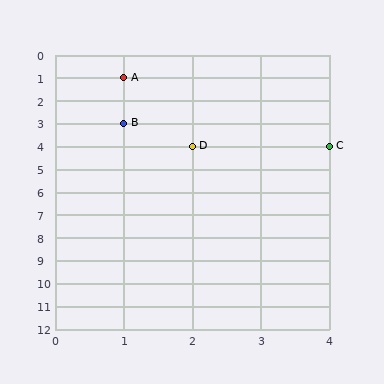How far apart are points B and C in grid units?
Points B and C are 3 columns and 1 row apart (about 3.2 grid units diagonally).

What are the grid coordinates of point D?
Point D is at grid coordinates (2, 4).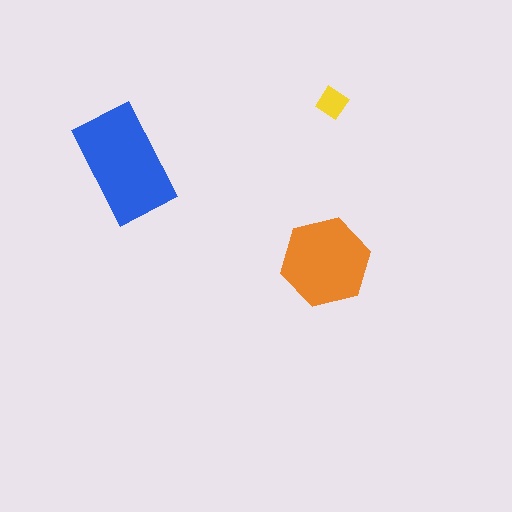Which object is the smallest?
The yellow diamond.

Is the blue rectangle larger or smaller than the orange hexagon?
Larger.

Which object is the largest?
The blue rectangle.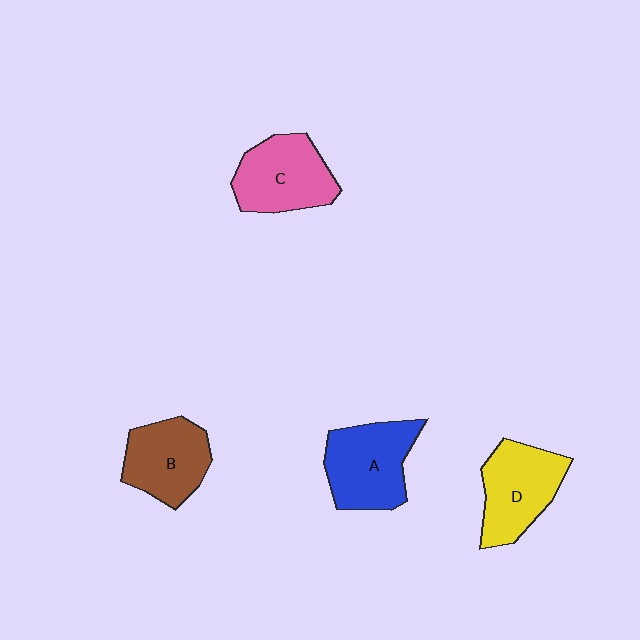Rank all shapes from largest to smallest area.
From largest to smallest: A (blue), C (pink), D (yellow), B (brown).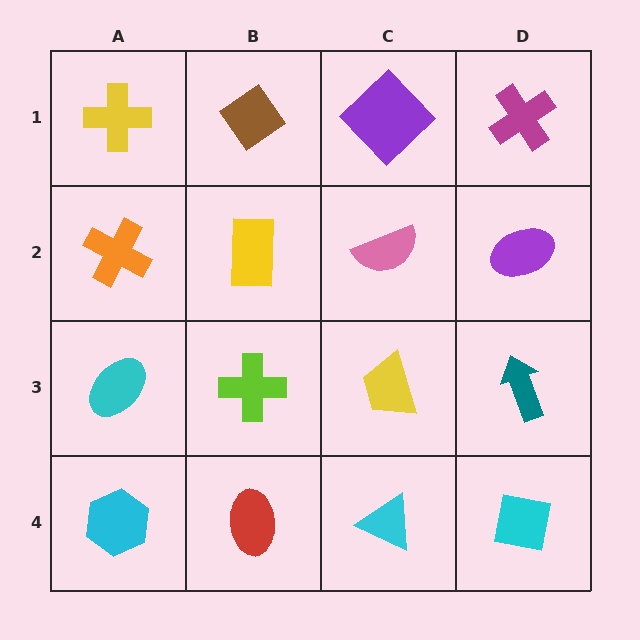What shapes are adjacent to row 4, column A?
A cyan ellipse (row 3, column A), a red ellipse (row 4, column B).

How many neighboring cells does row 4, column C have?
3.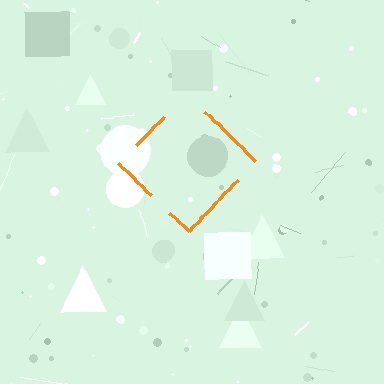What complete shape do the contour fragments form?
The contour fragments form a diamond.